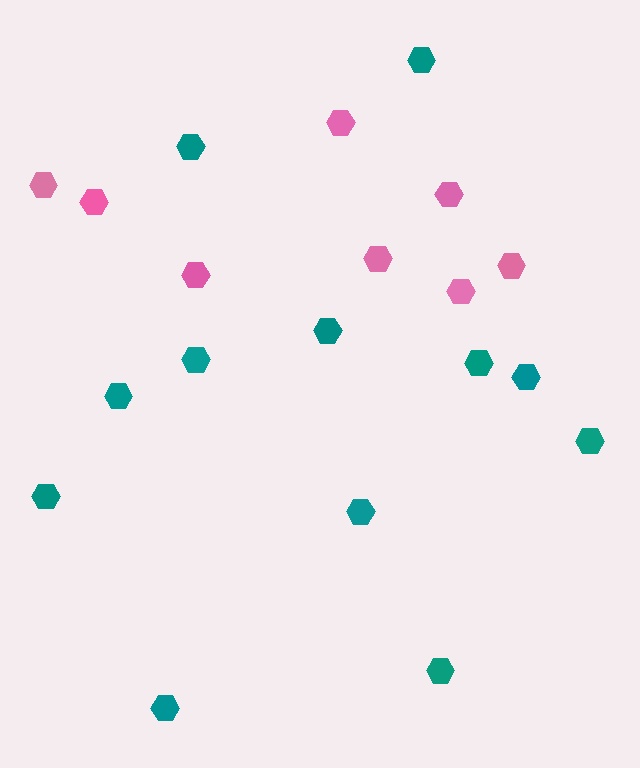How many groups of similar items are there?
There are 2 groups: one group of teal hexagons (12) and one group of pink hexagons (8).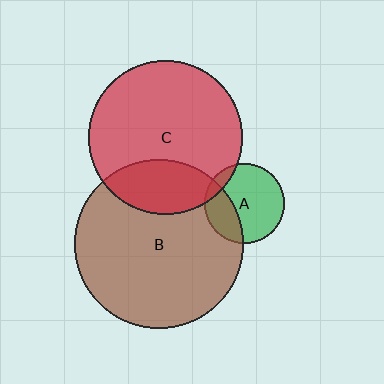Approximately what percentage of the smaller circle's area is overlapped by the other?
Approximately 25%.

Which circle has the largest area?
Circle B (brown).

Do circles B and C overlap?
Yes.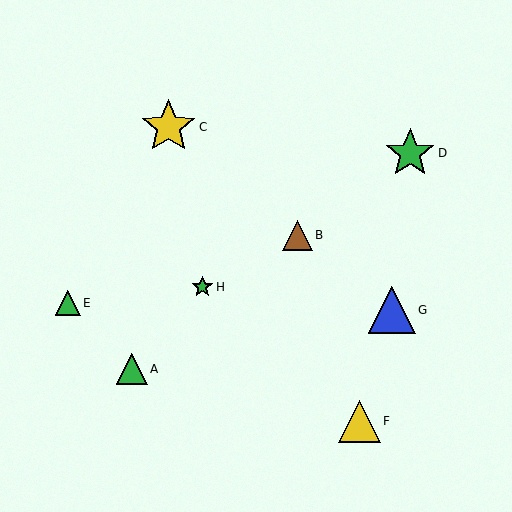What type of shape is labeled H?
Shape H is a green star.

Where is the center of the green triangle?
The center of the green triangle is at (132, 369).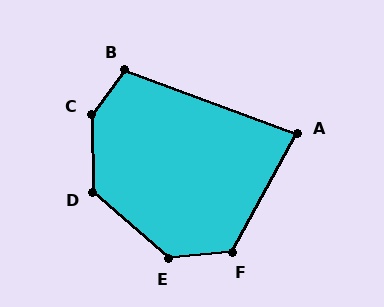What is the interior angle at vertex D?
Approximately 131 degrees (obtuse).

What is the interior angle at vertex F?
Approximately 123 degrees (obtuse).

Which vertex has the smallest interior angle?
A, at approximately 82 degrees.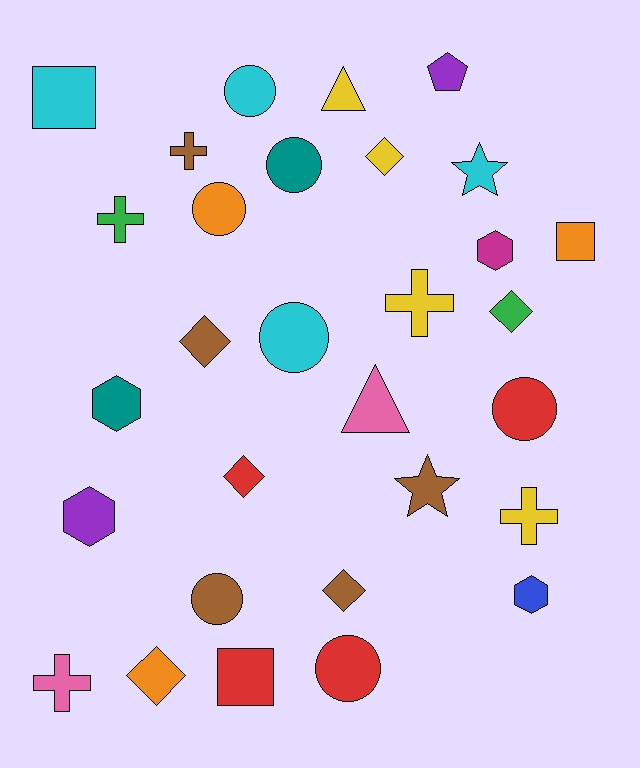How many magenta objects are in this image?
There is 1 magenta object.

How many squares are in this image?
There are 3 squares.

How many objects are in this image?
There are 30 objects.